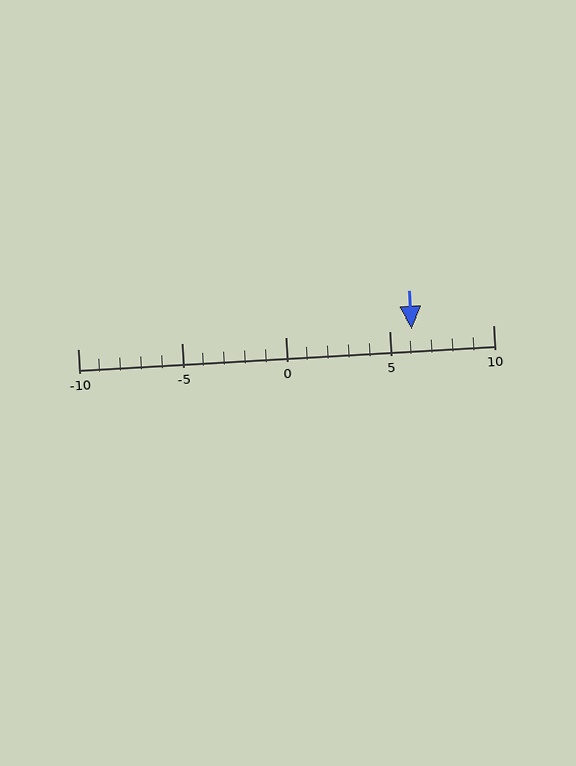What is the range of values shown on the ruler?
The ruler shows values from -10 to 10.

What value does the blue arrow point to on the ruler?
The blue arrow points to approximately 6.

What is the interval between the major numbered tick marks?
The major tick marks are spaced 5 units apart.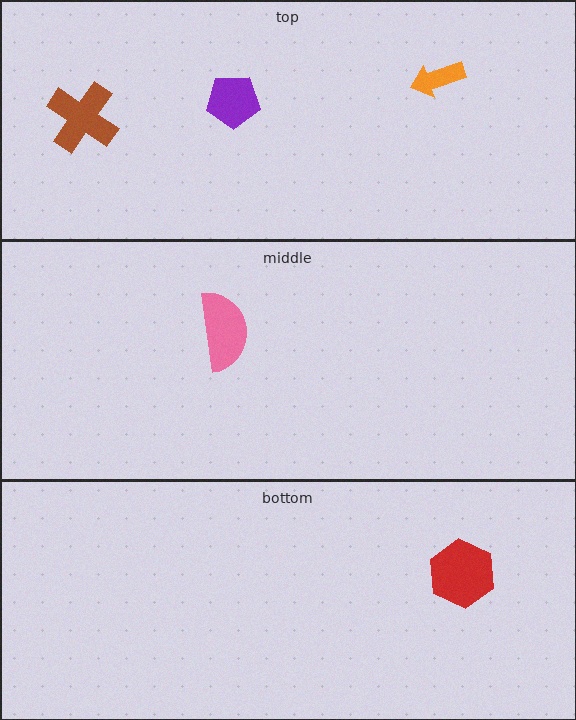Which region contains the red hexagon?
The bottom region.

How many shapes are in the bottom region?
1.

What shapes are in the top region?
The brown cross, the orange arrow, the purple pentagon.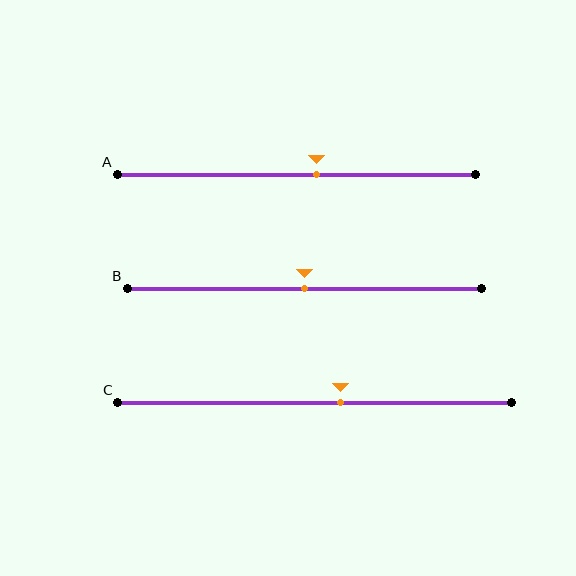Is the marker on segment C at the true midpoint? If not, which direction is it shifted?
No, the marker on segment C is shifted to the right by about 7% of the segment length.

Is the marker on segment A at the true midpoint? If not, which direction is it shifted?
No, the marker on segment A is shifted to the right by about 6% of the segment length.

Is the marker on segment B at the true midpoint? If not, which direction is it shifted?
Yes, the marker on segment B is at the true midpoint.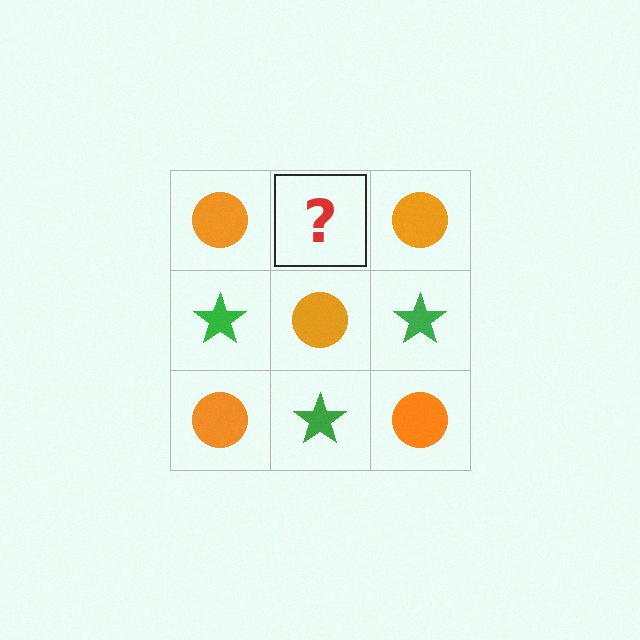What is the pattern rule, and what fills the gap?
The rule is that it alternates orange circle and green star in a checkerboard pattern. The gap should be filled with a green star.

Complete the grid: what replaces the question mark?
The question mark should be replaced with a green star.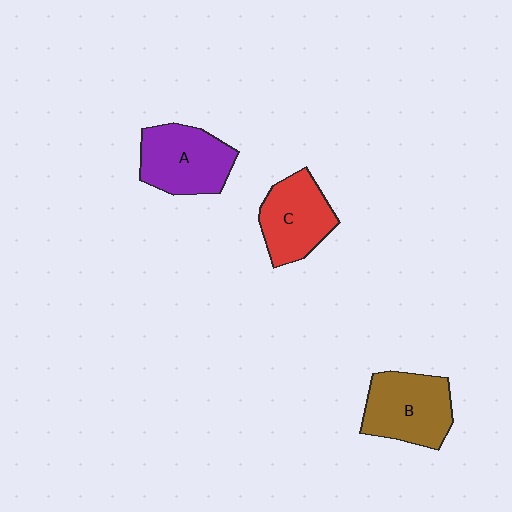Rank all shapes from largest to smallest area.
From largest to smallest: B (brown), A (purple), C (red).